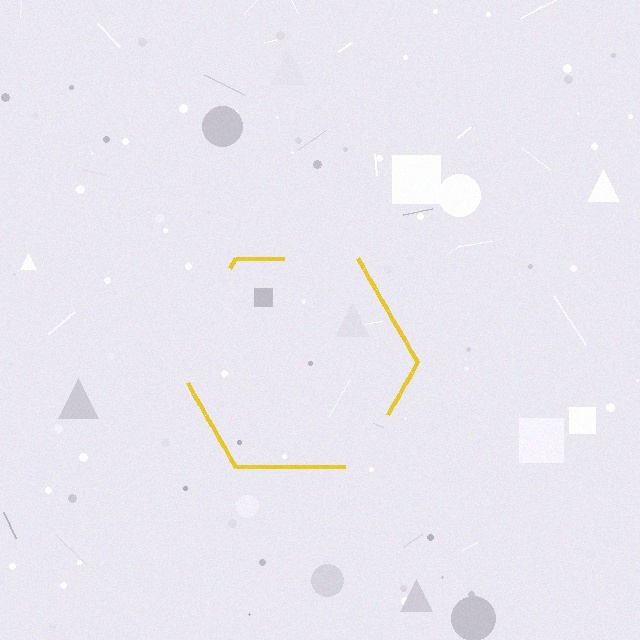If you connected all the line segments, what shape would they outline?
They would outline a hexagon.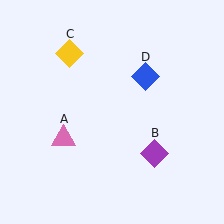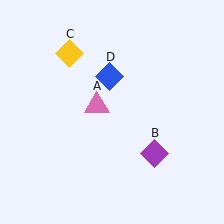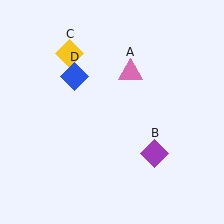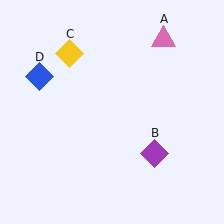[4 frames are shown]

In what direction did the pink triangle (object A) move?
The pink triangle (object A) moved up and to the right.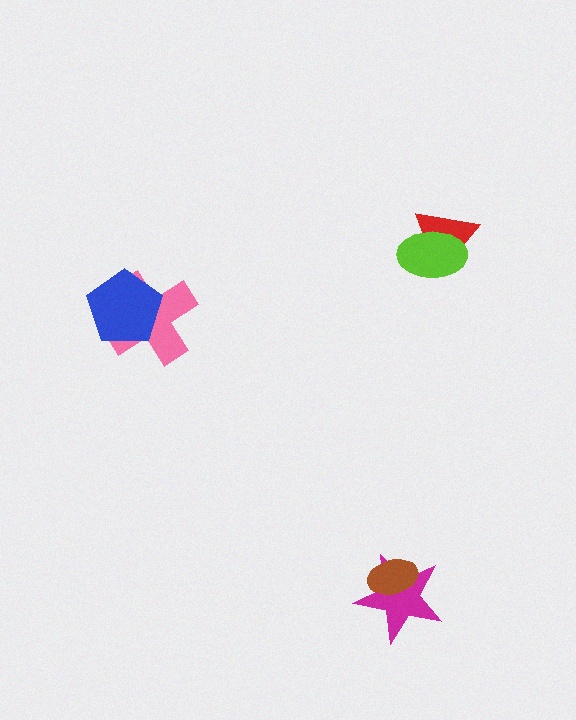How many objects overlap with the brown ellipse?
1 object overlaps with the brown ellipse.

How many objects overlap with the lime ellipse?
1 object overlaps with the lime ellipse.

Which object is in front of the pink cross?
The blue pentagon is in front of the pink cross.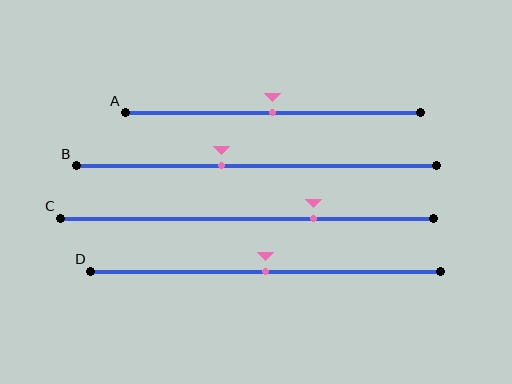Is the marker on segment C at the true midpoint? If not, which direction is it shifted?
No, the marker on segment C is shifted to the right by about 18% of the segment length.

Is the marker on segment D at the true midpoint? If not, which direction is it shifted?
Yes, the marker on segment D is at the true midpoint.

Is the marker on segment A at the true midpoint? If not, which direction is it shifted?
Yes, the marker on segment A is at the true midpoint.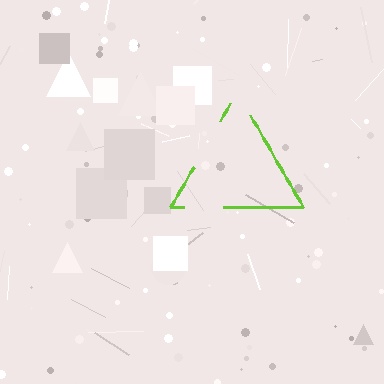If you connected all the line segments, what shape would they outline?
They would outline a triangle.